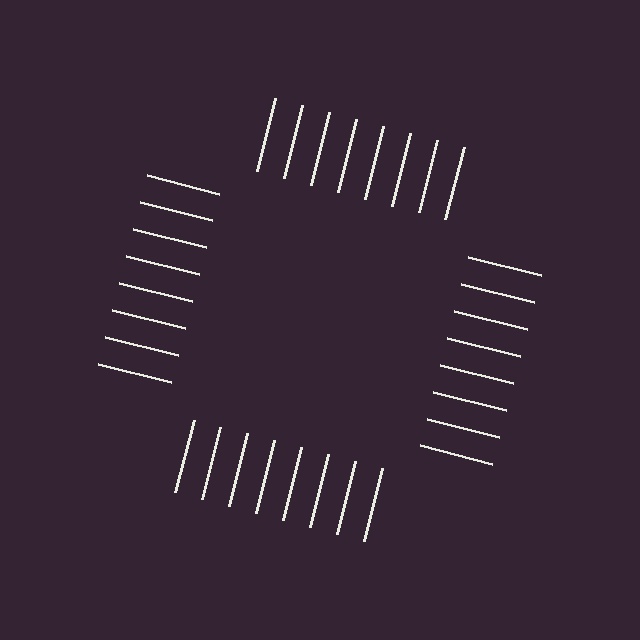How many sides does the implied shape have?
4 sides — the line-ends trace a square.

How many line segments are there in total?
32 — 8 along each of the 4 edges.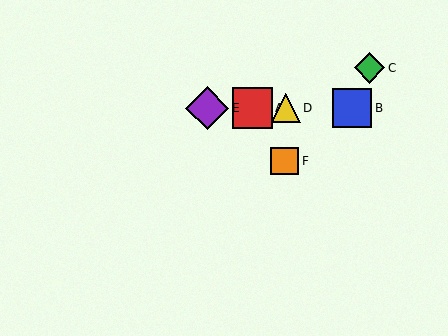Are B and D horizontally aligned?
Yes, both are at y≈108.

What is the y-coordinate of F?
Object F is at y≈161.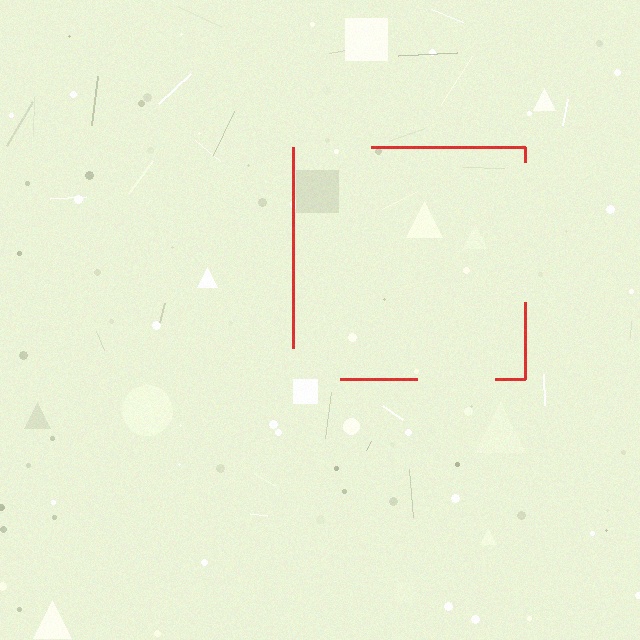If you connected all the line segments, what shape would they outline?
They would outline a square.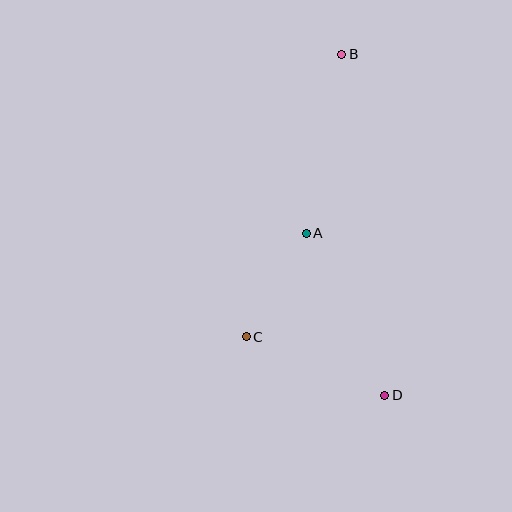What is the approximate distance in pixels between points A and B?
The distance between A and B is approximately 183 pixels.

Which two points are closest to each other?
Points A and C are closest to each other.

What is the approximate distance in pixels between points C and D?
The distance between C and D is approximately 150 pixels.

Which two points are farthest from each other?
Points B and D are farthest from each other.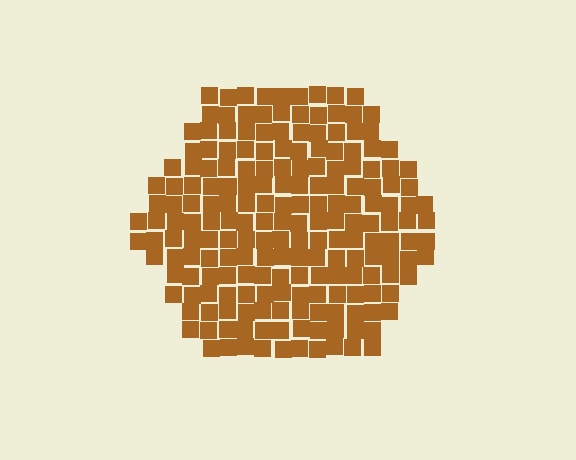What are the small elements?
The small elements are squares.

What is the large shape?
The large shape is a hexagon.